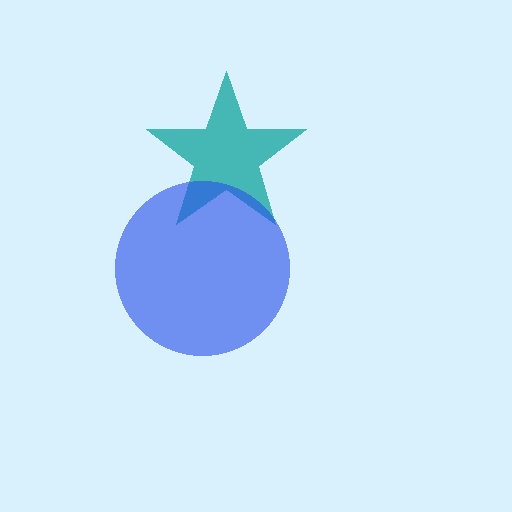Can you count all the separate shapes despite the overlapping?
Yes, there are 2 separate shapes.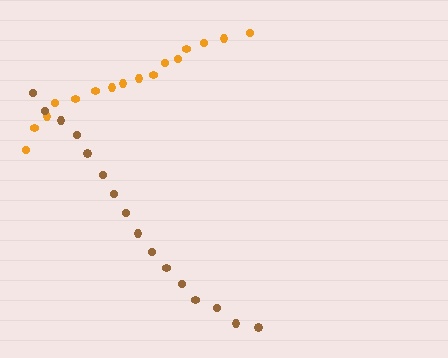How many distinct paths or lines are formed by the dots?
There are 2 distinct paths.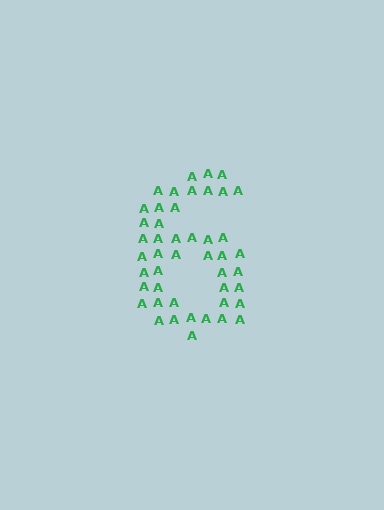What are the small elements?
The small elements are letter A's.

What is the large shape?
The large shape is the digit 6.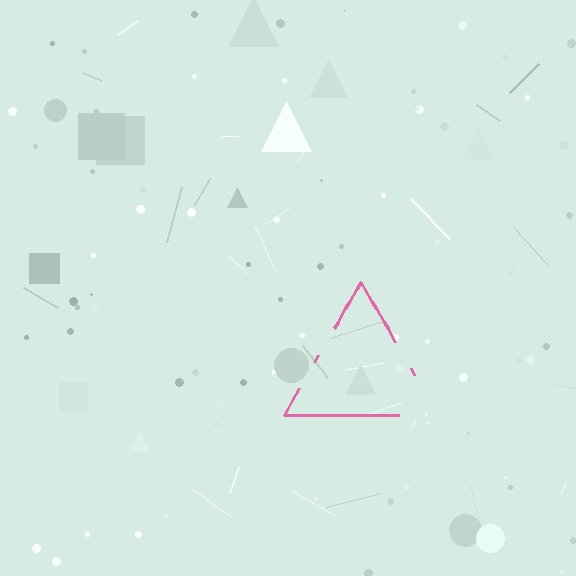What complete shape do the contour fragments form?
The contour fragments form a triangle.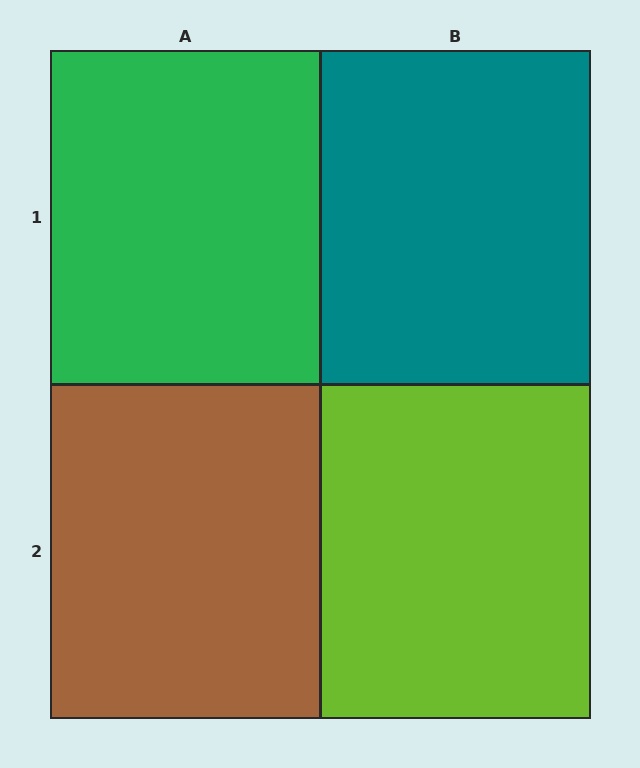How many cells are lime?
1 cell is lime.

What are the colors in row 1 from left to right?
Green, teal.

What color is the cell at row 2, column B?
Lime.